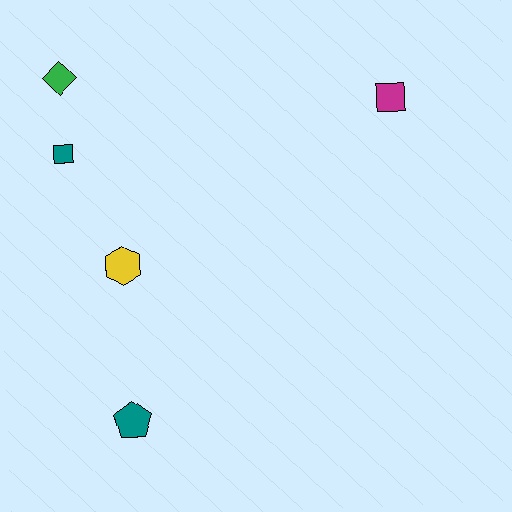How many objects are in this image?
There are 5 objects.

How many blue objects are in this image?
There are no blue objects.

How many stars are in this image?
There are no stars.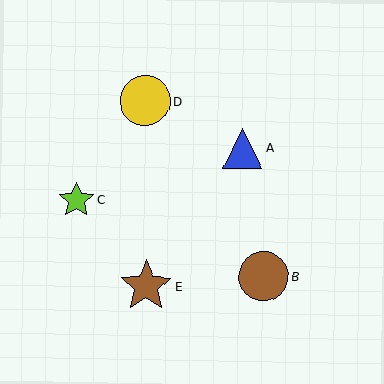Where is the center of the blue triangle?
The center of the blue triangle is at (243, 148).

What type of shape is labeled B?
Shape B is a brown circle.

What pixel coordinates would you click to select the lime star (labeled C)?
Click at (76, 200) to select the lime star C.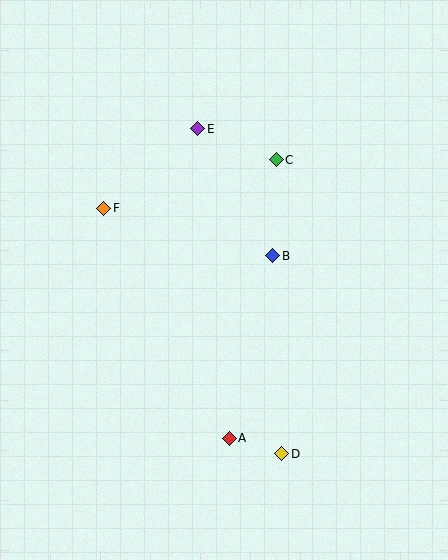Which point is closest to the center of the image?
Point B at (273, 256) is closest to the center.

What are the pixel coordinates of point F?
Point F is at (104, 208).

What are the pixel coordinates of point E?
Point E is at (198, 129).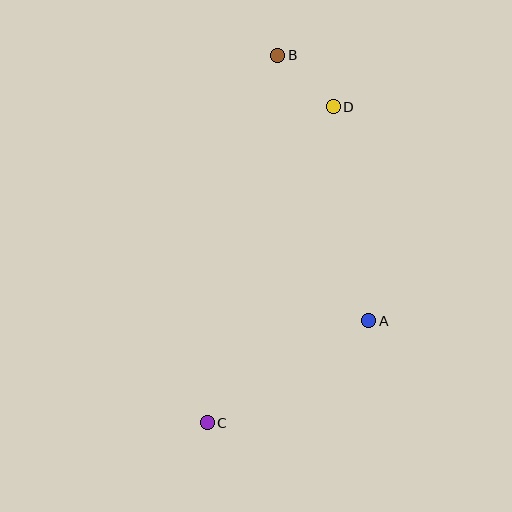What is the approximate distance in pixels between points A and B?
The distance between A and B is approximately 281 pixels.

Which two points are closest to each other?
Points B and D are closest to each other.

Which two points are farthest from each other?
Points B and C are farthest from each other.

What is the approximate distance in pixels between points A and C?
The distance between A and C is approximately 191 pixels.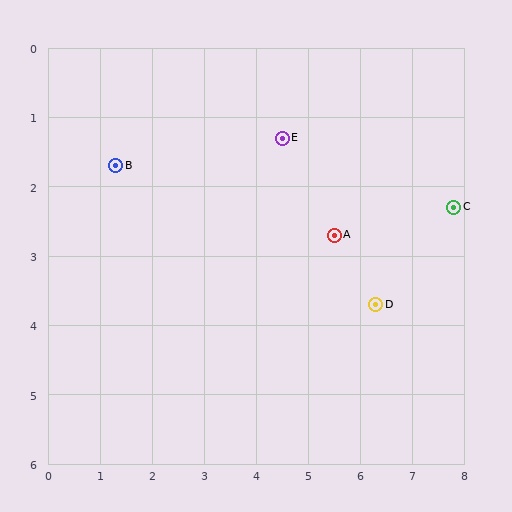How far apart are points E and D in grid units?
Points E and D are about 3.0 grid units apart.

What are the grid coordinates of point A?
Point A is at approximately (5.5, 2.7).